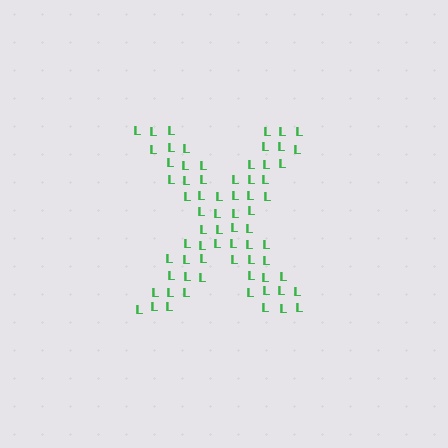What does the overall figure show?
The overall figure shows the letter X.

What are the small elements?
The small elements are letter L's.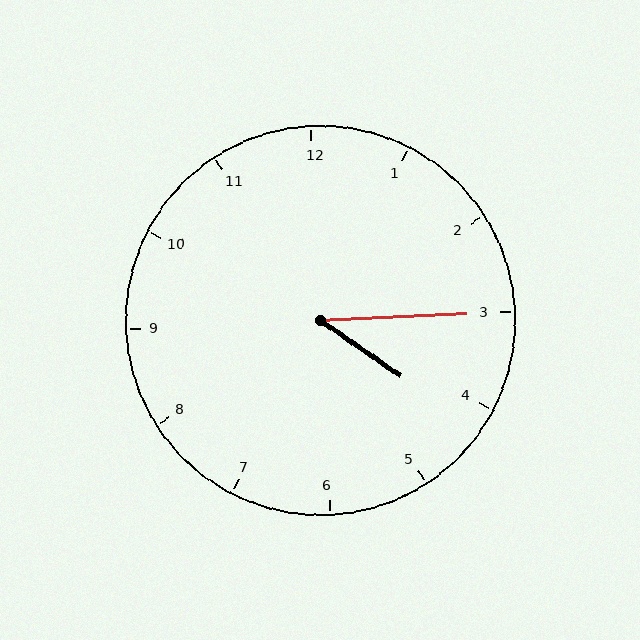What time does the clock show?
4:15.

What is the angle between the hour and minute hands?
Approximately 38 degrees.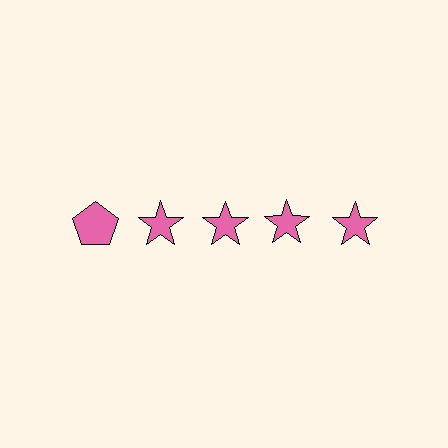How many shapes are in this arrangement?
There are 5 shapes arranged in a grid pattern.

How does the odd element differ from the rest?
It has a different shape: pentagon instead of star.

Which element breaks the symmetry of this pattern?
The pink pentagon in the top row, leftmost column breaks the symmetry. All other shapes are pink stars.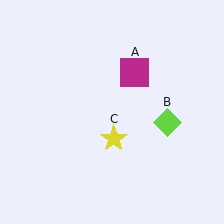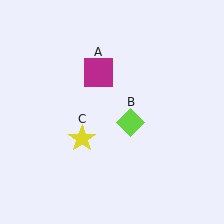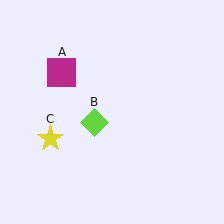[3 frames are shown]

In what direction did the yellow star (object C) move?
The yellow star (object C) moved left.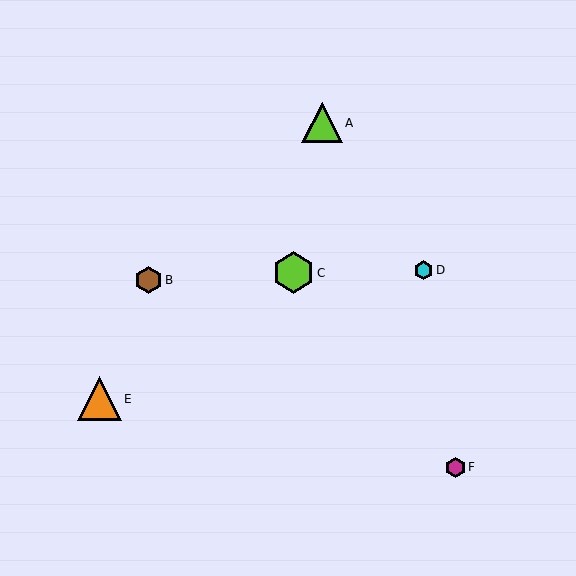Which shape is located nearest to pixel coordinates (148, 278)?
The brown hexagon (labeled B) at (149, 280) is nearest to that location.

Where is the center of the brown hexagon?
The center of the brown hexagon is at (149, 280).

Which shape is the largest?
The orange triangle (labeled E) is the largest.